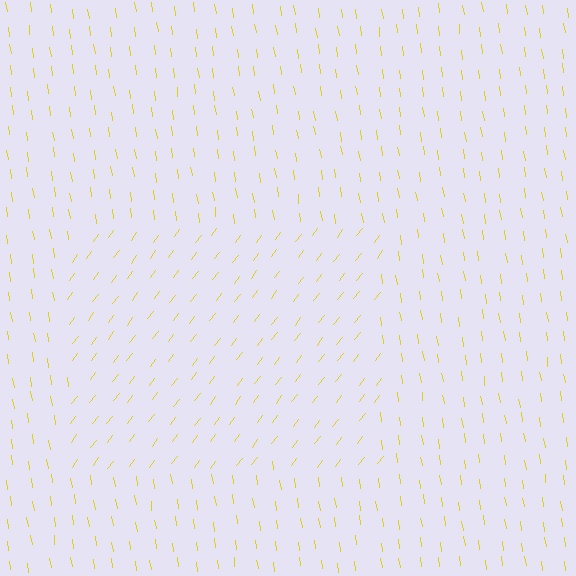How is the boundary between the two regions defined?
The boundary is defined purely by a change in line orientation (approximately 45 degrees difference). All lines are the same color and thickness.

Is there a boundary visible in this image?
Yes, there is a texture boundary formed by a change in line orientation.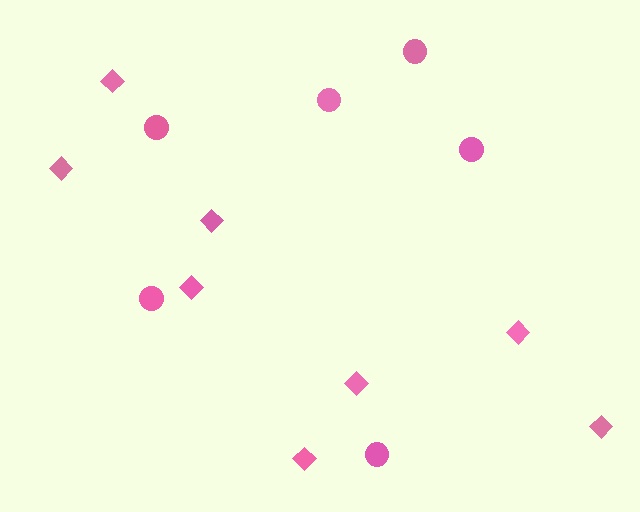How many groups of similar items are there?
There are 2 groups: one group of diamonds (8) and one group of circles (6).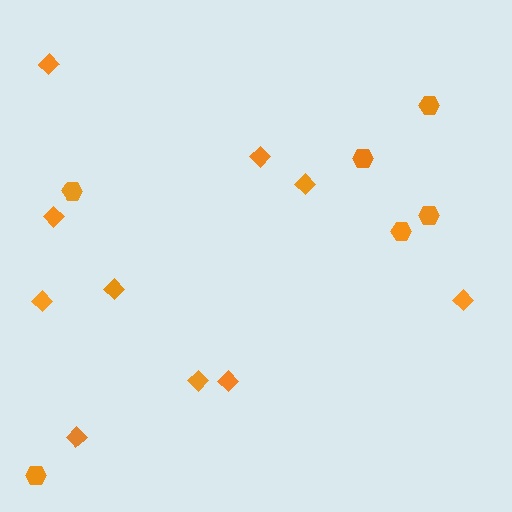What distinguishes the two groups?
There are 2 groups: one group of diamonds (10) and one group of hexagons (6).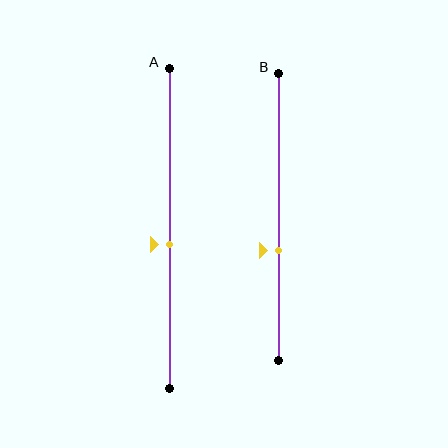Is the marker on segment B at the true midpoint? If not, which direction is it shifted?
No, the marker on segment B is shifted downward by about 12% of the segment length.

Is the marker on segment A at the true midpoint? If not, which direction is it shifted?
No, the marker on segment A is shifted downward by about 5% of the segment length.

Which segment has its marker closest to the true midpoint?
Segment A has its marker closest to the true midpoint.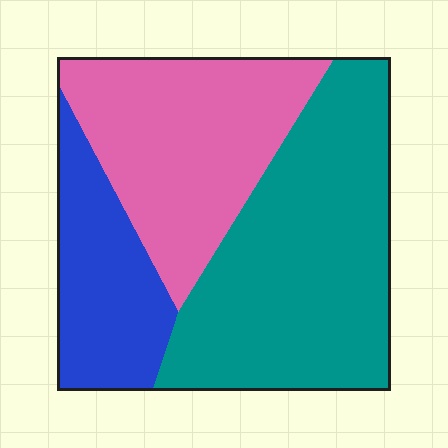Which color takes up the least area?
Blue, at roughly 20%.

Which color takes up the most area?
Teal, at roughly 45%.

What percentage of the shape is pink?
Pink takes up about one third (1/3) of the shape.